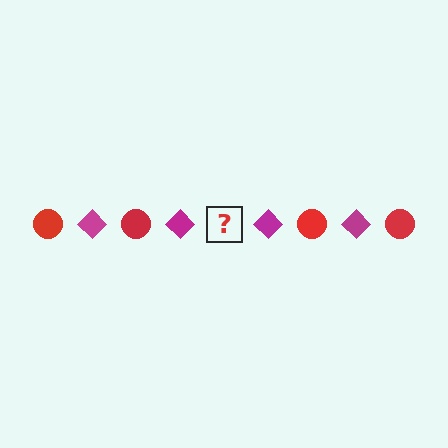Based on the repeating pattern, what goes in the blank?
The blank should be a red circle.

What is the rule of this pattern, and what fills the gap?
The rule is that the pattern alternates between red circle and magenta diamond. The gap should be filled with a red circle.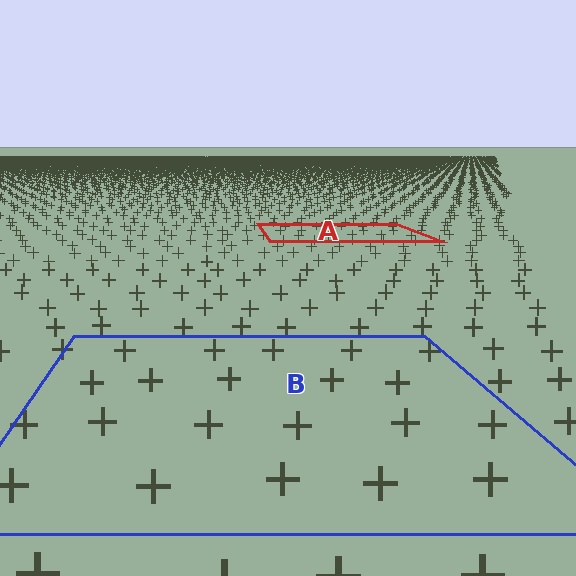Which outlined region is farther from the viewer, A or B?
Region A is farther from the viewer — the texture elements inside it appear smaller and more densely packed.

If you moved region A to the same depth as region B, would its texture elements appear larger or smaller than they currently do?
They would appear larger. At a closer depth, the same texture elements are projected at a bigger on-screen size.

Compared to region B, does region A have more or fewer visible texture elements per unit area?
Region A has more texture elements per unit area — they are packed more densely because it is farther away.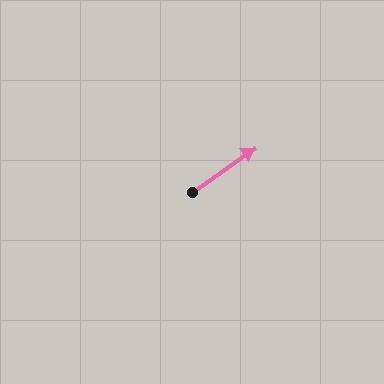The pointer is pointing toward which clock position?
Roughly 2 o'clock.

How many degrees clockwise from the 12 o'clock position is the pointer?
Approximately 55 degrees.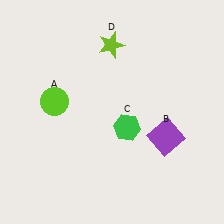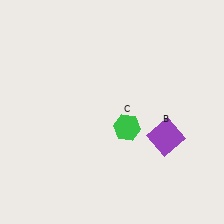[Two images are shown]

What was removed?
The lime circle (A), the lime star (D) were removed in Image 2.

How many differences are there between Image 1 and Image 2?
There are 2 differences between the two images.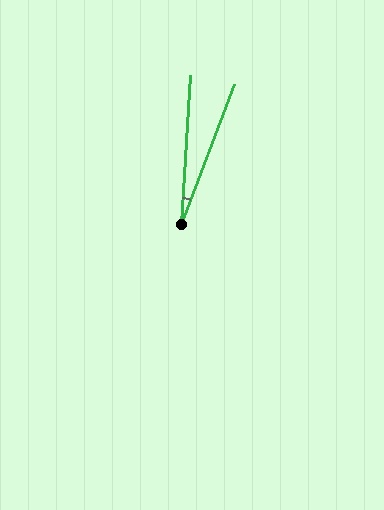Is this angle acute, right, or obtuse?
It is acute.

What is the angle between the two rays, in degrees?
Approximately 17 degrees.